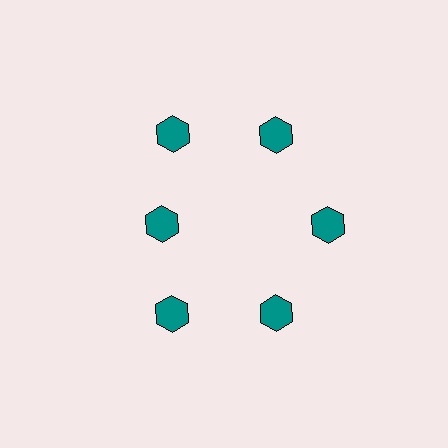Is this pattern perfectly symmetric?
No. The 6 teal hexagons are arranged in a ring, but one element near the 9 o'clock position is pulled inward toward the center, breaking the 6-fold rotational symmetry.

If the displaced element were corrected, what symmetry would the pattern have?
It would have 6-fold rotational symmetry — the pattern would map onto itself every 60 degrees.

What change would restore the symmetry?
The symmetry would be restored by moving it outward, back onto the ring so that all 6 hexagons sit at equal angles and equal distance from the center.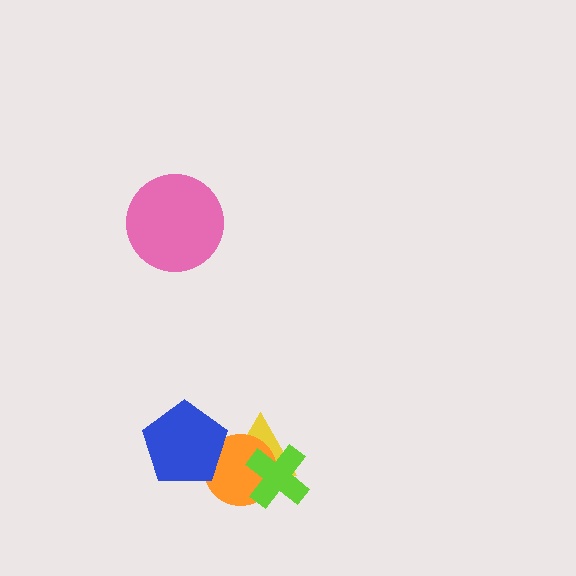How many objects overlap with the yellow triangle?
3 objects overlap with the yellow triangle.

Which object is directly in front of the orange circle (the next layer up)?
The blue pentagon is directly in front of the orange circle.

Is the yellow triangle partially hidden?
Yes, it is partially covered by another shape.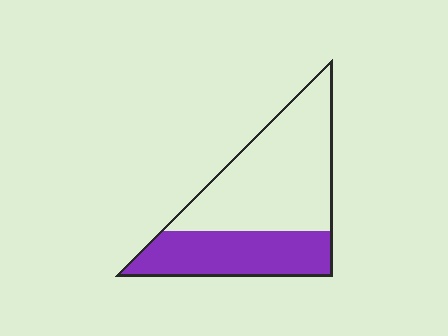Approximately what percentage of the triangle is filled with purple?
Approximately 40%.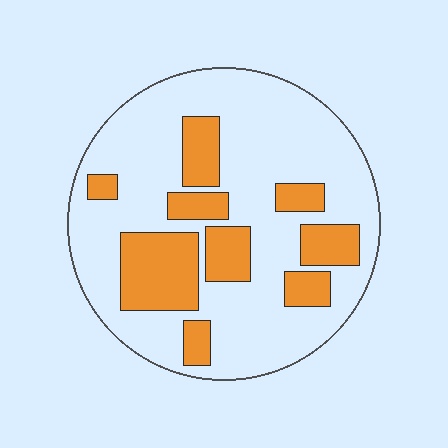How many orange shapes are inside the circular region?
9.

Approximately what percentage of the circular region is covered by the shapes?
Approximately 25%.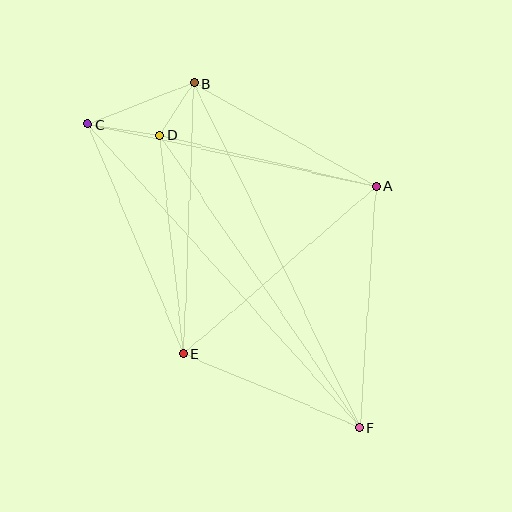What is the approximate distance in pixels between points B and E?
The distance between B and E is approximately 271 pixels.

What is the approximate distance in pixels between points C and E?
The distance between C and E is approximately 249 pixels.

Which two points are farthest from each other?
Points C and F are farthest from each other.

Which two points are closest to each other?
Points B and D are closest to each other.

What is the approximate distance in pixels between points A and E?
The distance between A and E is approximately 255 pixels.